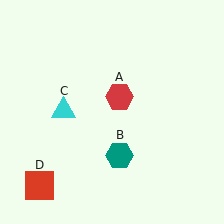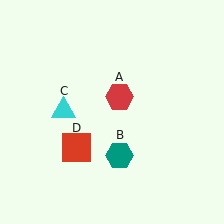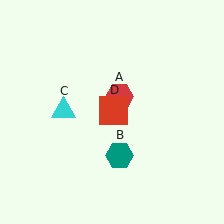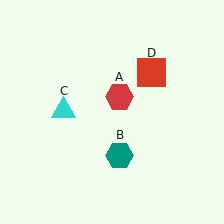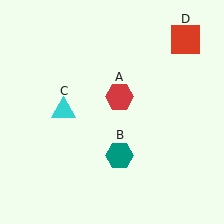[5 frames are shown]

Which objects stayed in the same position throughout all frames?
Red hexagon (object A) and teal hexagon (object B) and cyan triangle (object C) remained stationary.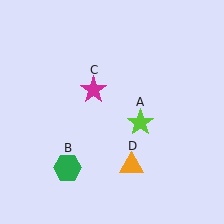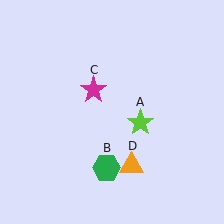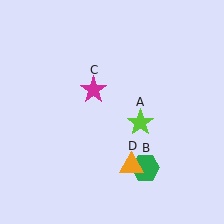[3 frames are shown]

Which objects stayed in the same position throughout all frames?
Lime star (object A) and magenta star (object C) and orange triangle (object D) remained stationary.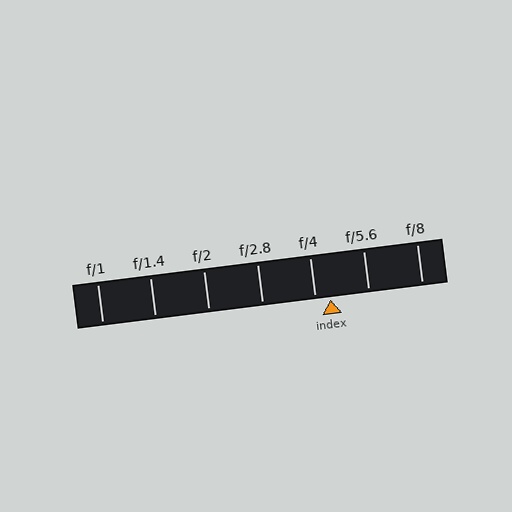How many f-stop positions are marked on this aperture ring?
There are 7 f-stop positions marked.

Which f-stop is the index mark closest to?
The index mark is closest to f/4.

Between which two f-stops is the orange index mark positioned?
The index mark is between f/4 and f/5.6.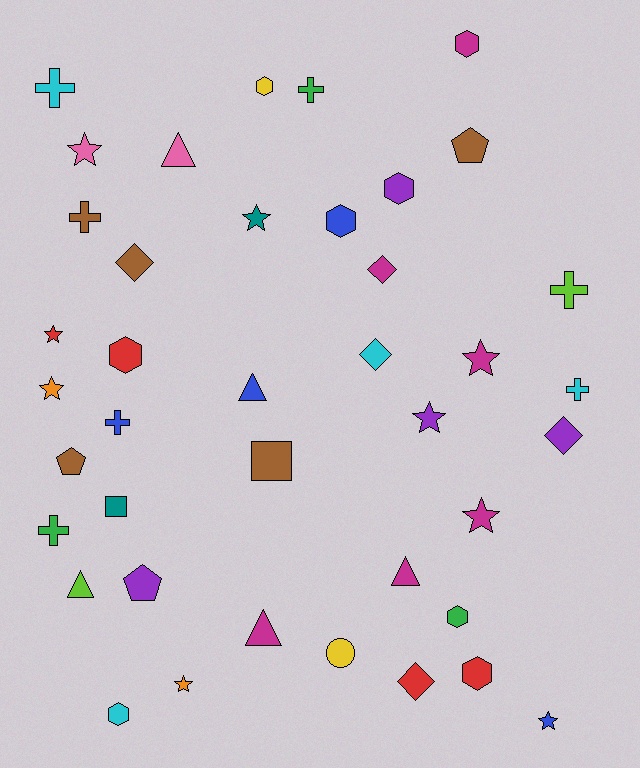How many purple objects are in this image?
There are 4 purple objects.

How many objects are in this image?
There are 40 objects.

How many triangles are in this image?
There are 5 triangles.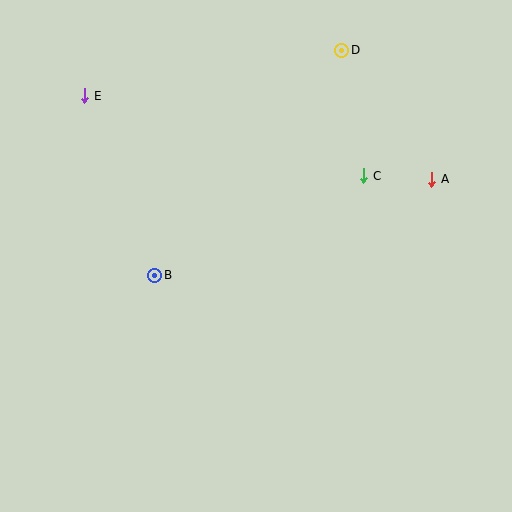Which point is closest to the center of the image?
Point B at (155, 275) is closest to the center.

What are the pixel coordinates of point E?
Point E is at (85, 96).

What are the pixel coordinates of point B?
Point B is at (155, 275).